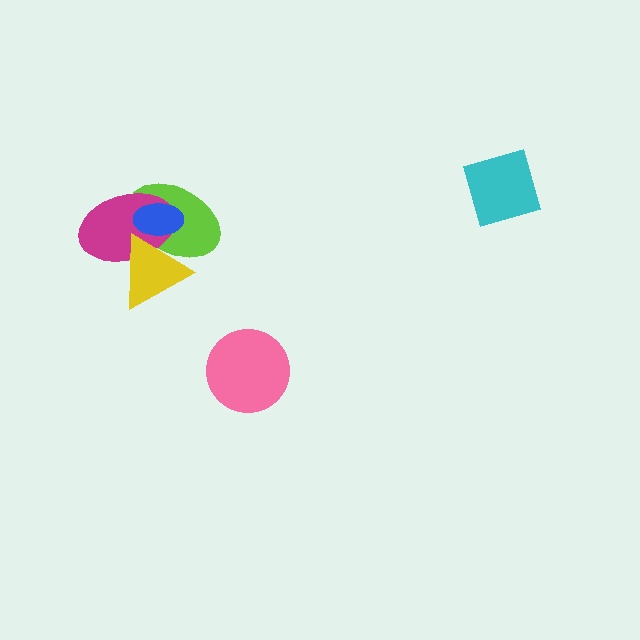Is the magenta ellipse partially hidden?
Yes, it is partially covered by another shape.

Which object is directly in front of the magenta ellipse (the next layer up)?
The yellow triangle is directly in front of the magenta ellipse.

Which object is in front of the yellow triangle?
The blue ellipse is in front of the yellow triangle.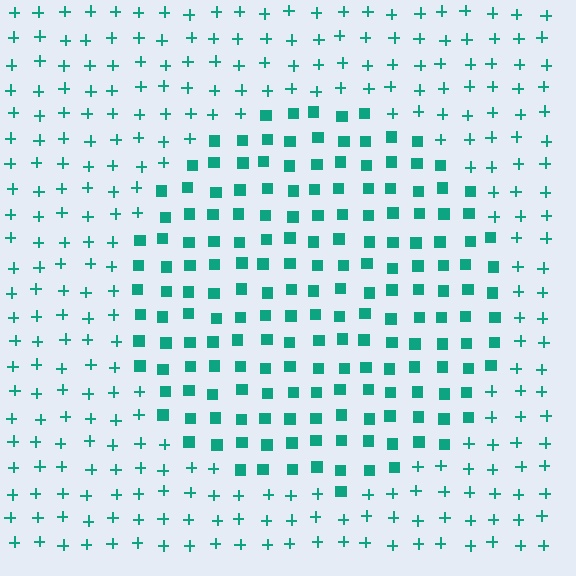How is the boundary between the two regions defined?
The boundary is defined by a change in element shape: squares inside vs. plus signs outside. All elements share the same color and spacing.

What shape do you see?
I see a circle.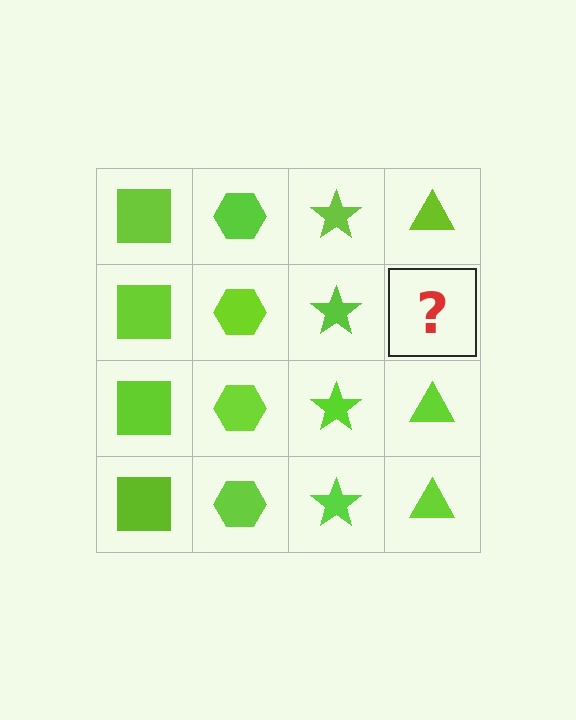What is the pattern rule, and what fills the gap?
The rule is that each column has a consistent shape. The gap should be filled with a lime triangle.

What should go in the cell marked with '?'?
The missing cell should contain a lime triangle.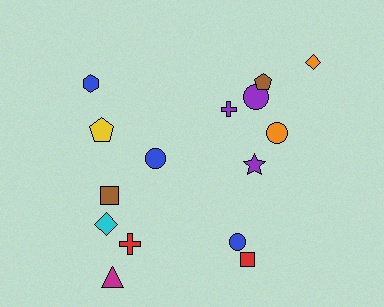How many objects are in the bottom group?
There are 6 objects.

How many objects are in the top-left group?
There are 3 objects.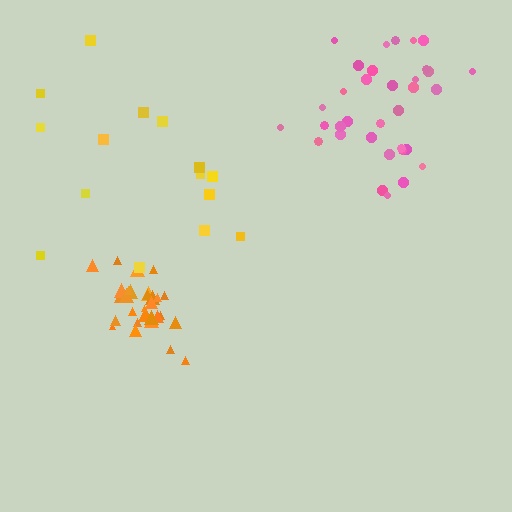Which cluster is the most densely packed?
Orange.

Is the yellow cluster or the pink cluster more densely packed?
Pink.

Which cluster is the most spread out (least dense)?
Yellow.